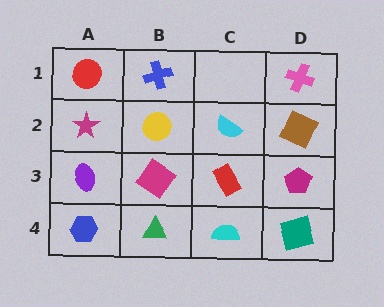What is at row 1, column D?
A pink cross.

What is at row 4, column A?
A blue hexagon.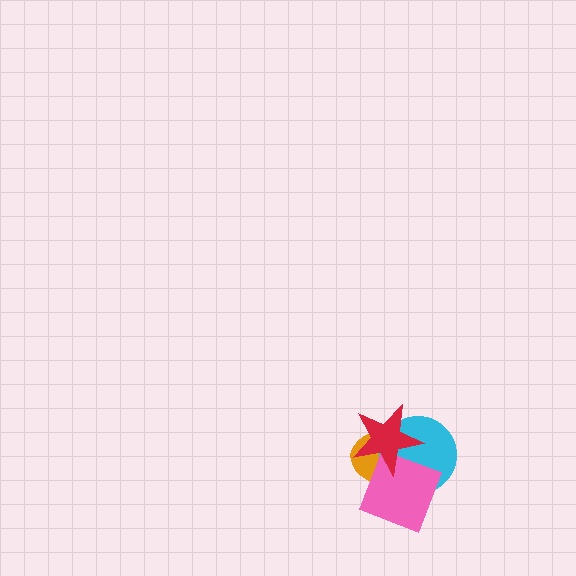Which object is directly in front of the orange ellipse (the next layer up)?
The cyan circle is directly in front of the orange ellipse.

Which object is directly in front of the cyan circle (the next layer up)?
The pink diamond is directly in front of the cyan circle.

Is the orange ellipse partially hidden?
Yes, it is partially covered by another shape.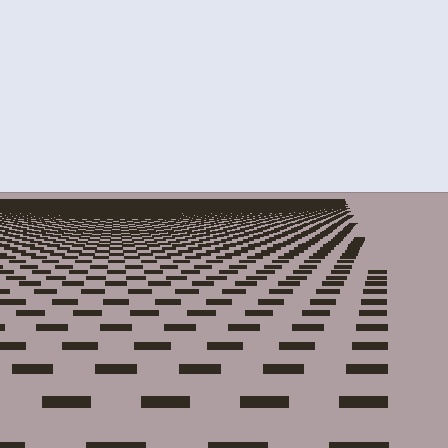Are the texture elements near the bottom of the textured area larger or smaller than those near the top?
Larger. Near the bottom, elements are closer to the viewer and appear at a bigger on-screen size.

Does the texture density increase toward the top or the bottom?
Density increases toward the top.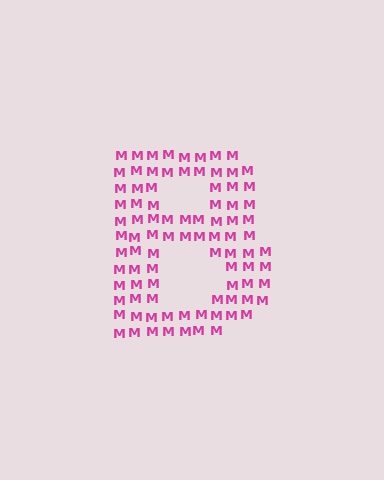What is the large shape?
The large shape is the letter B.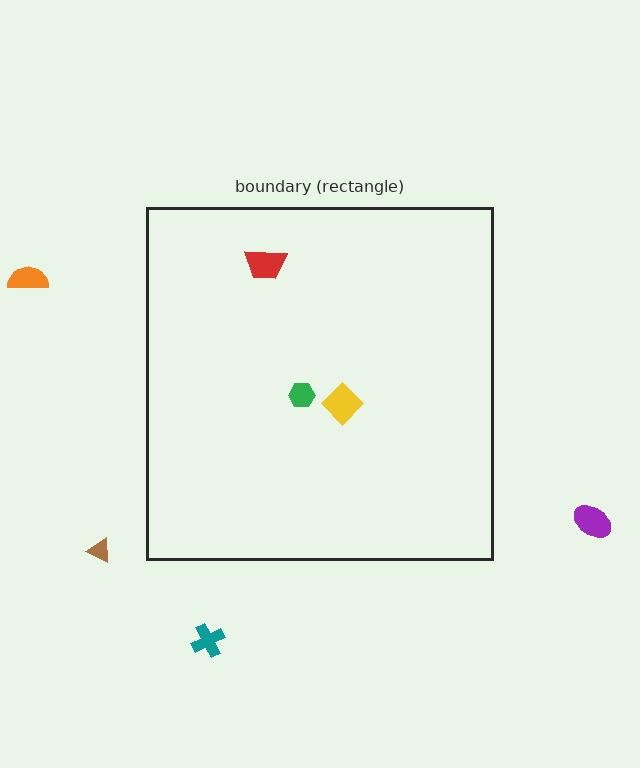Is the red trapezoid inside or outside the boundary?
Inside.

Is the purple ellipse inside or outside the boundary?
Outside.